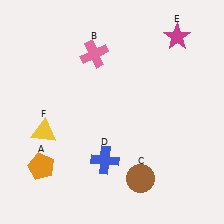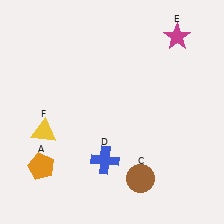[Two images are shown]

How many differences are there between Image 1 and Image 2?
There is 1 difference between the two images.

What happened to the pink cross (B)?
The pink cross (B) was removed in Image 2. It was in the top-left area of Image 1.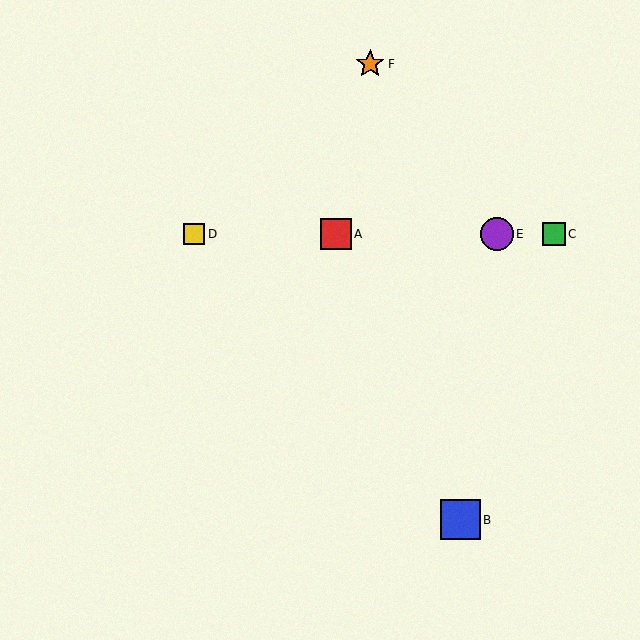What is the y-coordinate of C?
Object C is at y≈234.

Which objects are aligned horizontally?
Objects A, C, D, E are aligned horizontally.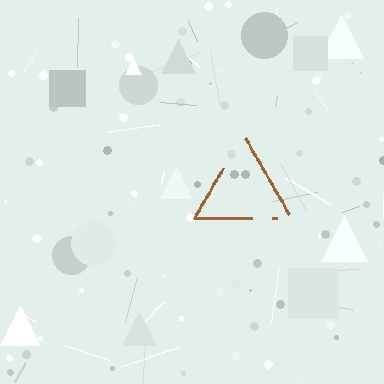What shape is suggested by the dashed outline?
The dashed outline suggests a triangle.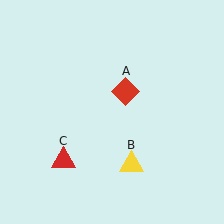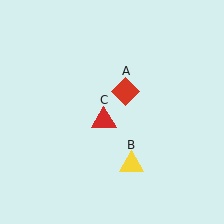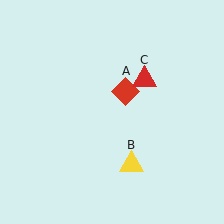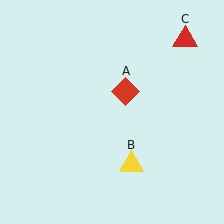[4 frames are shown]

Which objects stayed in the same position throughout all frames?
Red diamond (object A) and yellow triangle (object B) remained stationary.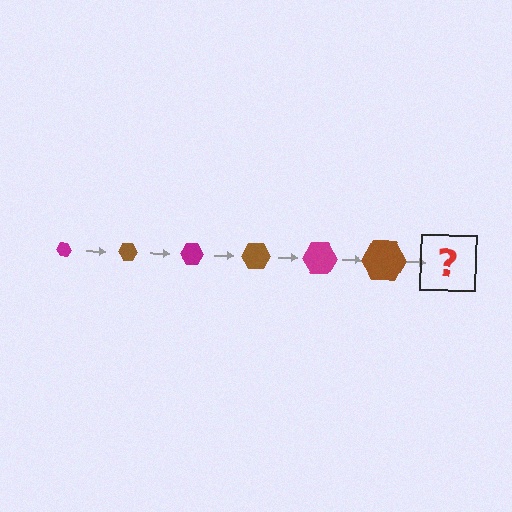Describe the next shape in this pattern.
It should be a magenta hexagon, larger than the previous one.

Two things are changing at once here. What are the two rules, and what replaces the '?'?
The two rules are that the hexagon grows larger each step and the color cycles through magenta and brown. The '?' should be a magenta hexagon, larger than the previous one.